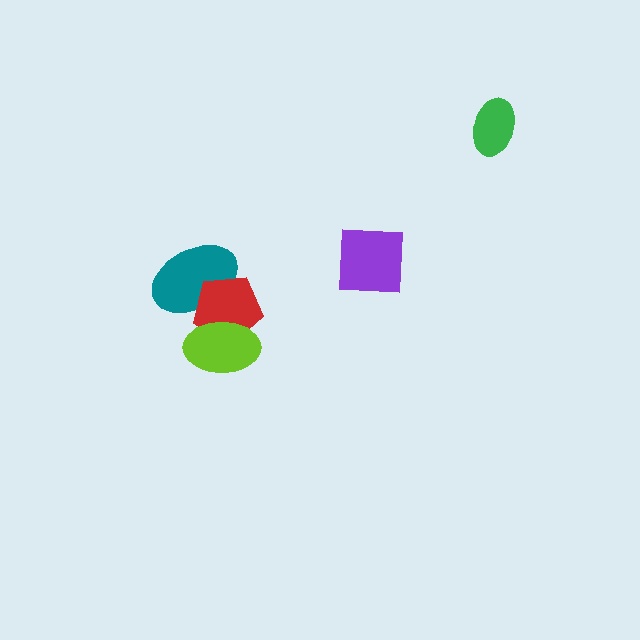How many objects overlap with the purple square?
0 objects overlap with the purple square.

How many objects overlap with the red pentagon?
2 objects overlap with the red pentagon.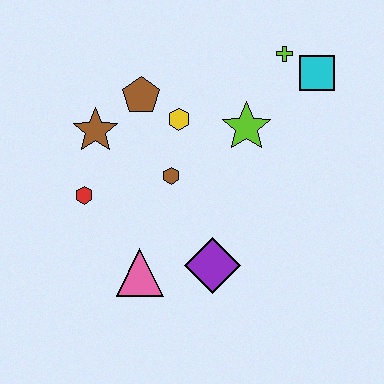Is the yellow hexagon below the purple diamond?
No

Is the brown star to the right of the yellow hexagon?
No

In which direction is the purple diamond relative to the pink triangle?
The purple diamond is to the right of the pink triangle.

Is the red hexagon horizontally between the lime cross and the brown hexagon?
No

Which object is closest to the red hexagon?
The brown star is closest to the red hexagon.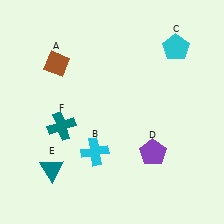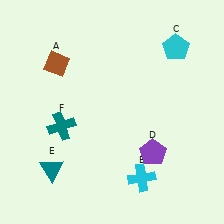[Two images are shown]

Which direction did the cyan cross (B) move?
The cyan cross (B) moved right.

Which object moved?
The cyan cross (B) moved right.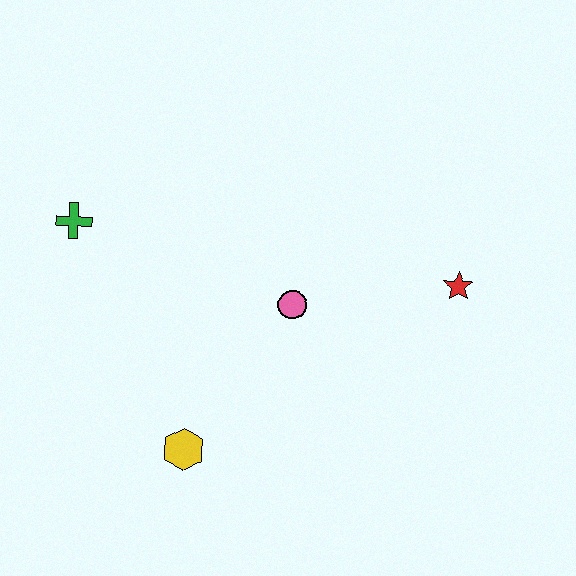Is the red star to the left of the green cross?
No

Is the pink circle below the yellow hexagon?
No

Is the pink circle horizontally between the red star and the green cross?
Yes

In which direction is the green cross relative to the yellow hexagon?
The green cross is above the yellow hexagon.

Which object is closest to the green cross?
The pink circle is closest to the green cross.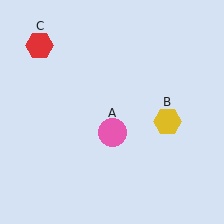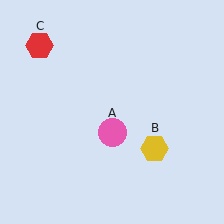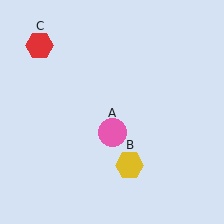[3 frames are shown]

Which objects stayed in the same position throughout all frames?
Pink circle (object A) and red hexagon (object C) remained stationary.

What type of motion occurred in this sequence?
The yellow hexagon (object B) rotated clockwise around the center of the scene.